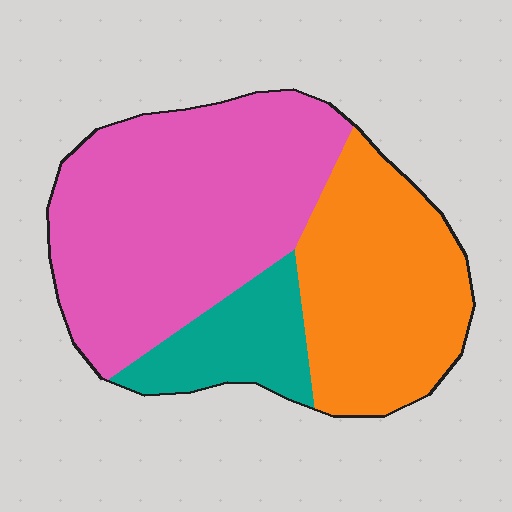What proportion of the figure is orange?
Orange takes up between a quarter and a half of the figure.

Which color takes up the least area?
Teal, at roughly 15%.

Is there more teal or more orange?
Orange.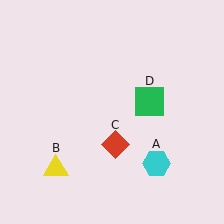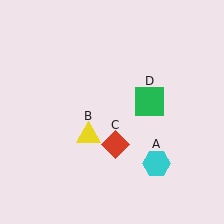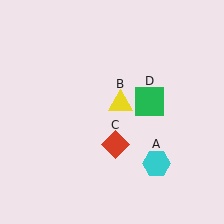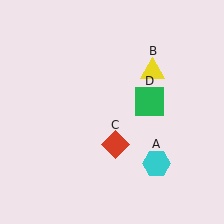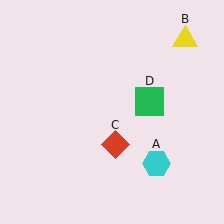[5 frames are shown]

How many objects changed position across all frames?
1 object changed position: yellow triangle (object B).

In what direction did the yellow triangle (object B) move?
The yellow triangle (object B) moved up and to the right.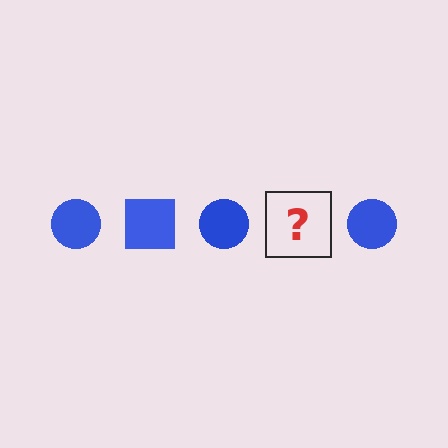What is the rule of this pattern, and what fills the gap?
The rule is that the pattern cycles through circle, square shapes in blue. The gap should be filled with a blue square.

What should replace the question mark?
The question mark should be replaced with a blue square.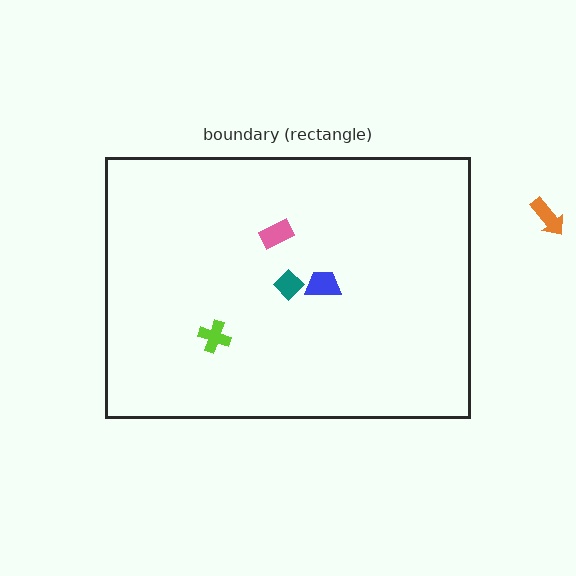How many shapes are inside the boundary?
4 inside, 1 outside.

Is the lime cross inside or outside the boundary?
Inside.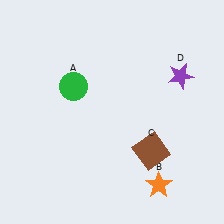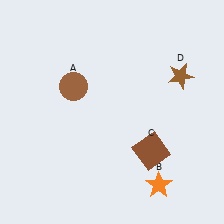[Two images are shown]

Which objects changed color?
A changed from green to brown. D changed from purple to brown.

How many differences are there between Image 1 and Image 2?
There are 2 differences between the two images.